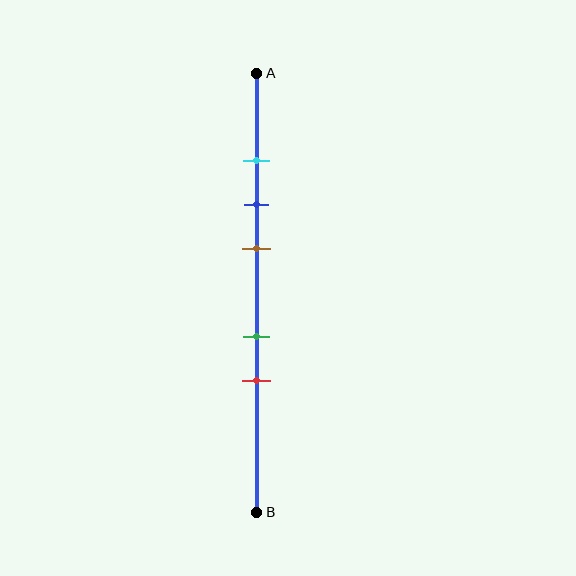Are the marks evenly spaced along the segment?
No, the marks are not evenly spaced.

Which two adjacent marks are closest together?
The cyan and blue marks are the closest adjacent pair.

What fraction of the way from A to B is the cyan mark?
The cyan mark is approximately 20% (0.2) of the way from A to B.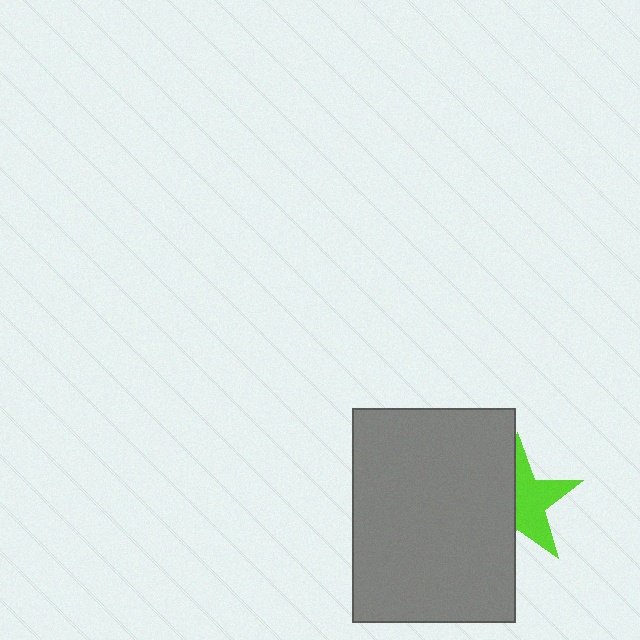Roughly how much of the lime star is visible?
About half of it is visible (roughly 54%).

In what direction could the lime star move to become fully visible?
The lime star could move right. That would shift it out from behind the gray rectangle entirely.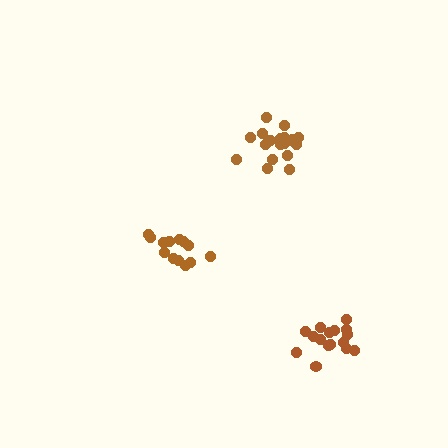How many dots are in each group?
Group 1: 18 dots, Group 2: 16 dots, Group 3: 13 dots (47 total).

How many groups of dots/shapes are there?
There are 3 groups.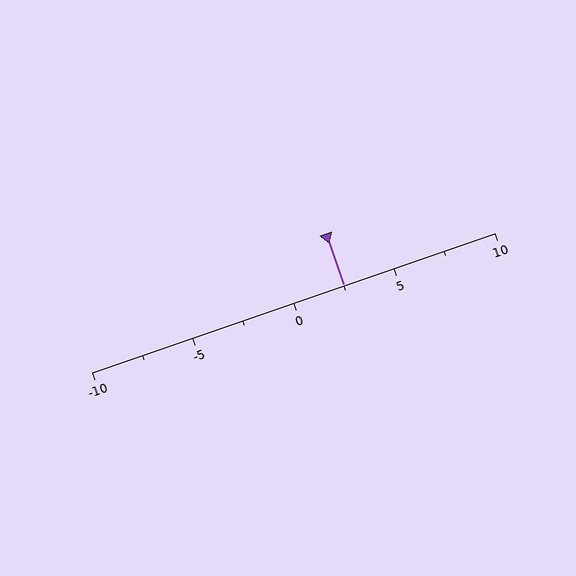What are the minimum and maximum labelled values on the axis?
The axis runs from -10 to 10.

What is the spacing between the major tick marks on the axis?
The major ticks are spaced 5 apart.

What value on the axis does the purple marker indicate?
The marker indicates approximately 2.5.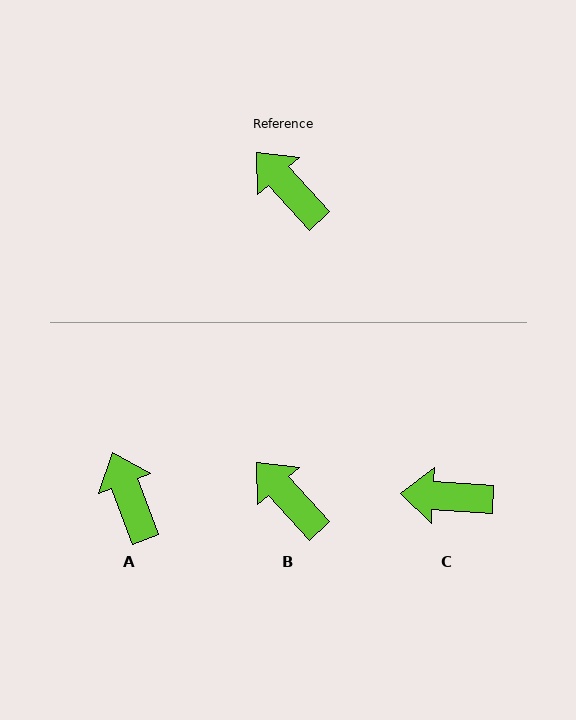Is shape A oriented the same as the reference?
No, it is off by about 22 degrees.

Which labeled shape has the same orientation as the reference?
B.